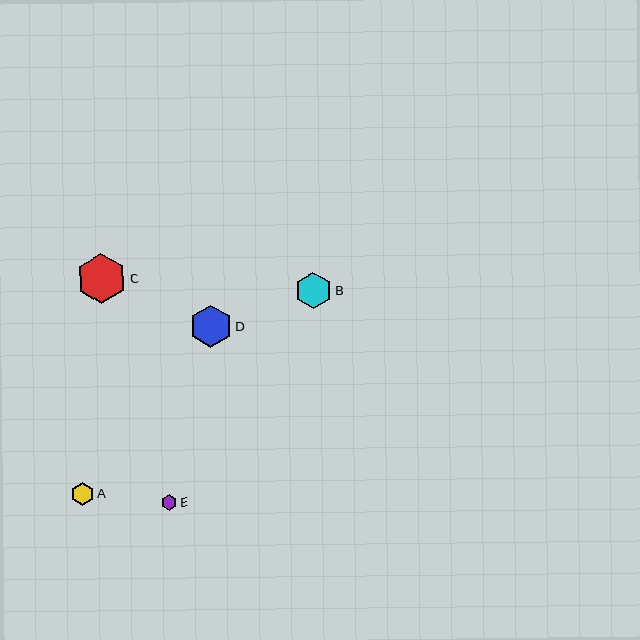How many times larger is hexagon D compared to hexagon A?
Hexagon D is approximately 1.9 times the size of hexagon A.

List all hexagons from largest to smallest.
From largest to smallest: C, D, B, A, E.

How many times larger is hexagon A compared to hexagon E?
Hexagon A is approximately 1.5 times the size of hexagon E.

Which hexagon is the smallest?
Hexagon E is the smallest with a size of approximately 15 pixels.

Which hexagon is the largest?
Hexagon C is the largest with a size of approximately 50 pixels.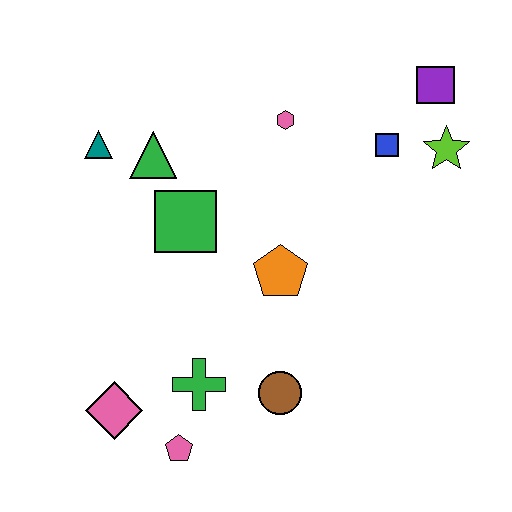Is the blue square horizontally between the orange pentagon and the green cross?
No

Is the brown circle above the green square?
No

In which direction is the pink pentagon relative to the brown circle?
The pink pentagon is to the left of the brown circle.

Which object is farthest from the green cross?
The purple square is farthest from the green cross.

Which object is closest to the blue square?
The lime star is closest to the blue square.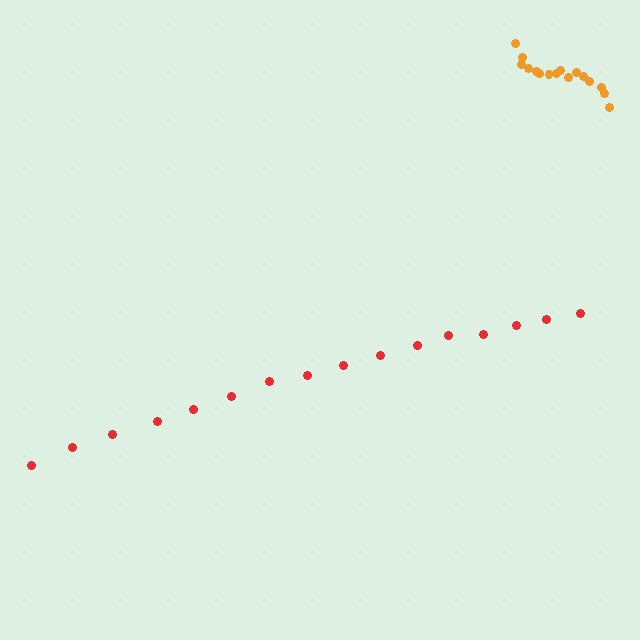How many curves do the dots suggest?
There are 2 distinct paths.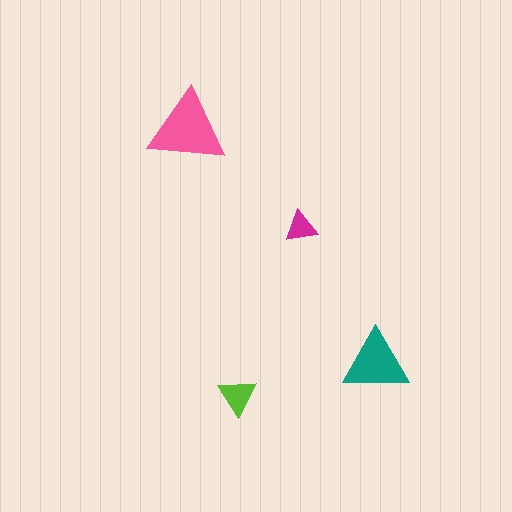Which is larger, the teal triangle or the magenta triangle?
The teal one.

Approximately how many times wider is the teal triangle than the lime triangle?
About 1.5 times wider.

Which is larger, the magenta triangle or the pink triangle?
The pink one.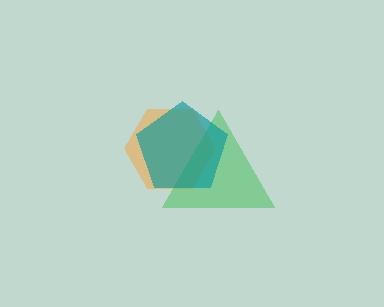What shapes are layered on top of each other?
The layered shapes are: an orange hexagon, a green triangle, a teal pentagon.